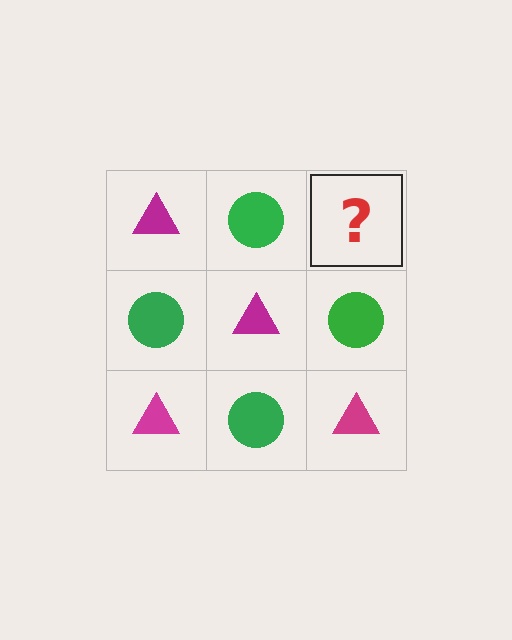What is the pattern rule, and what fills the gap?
The rule is that it alternates magenta triangle and green circle in a checkerboard pattern. The gap should be filled with a magenta triangle.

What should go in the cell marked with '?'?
The missing cell should contain a magenta triangle.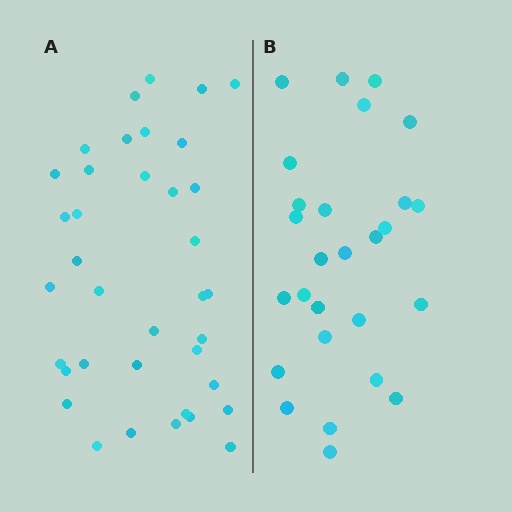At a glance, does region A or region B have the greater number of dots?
Region A (the left region) has more dots.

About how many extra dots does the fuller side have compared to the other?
Region A has roughly 10 or so more dots than region B.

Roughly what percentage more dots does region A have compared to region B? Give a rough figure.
About 35% more.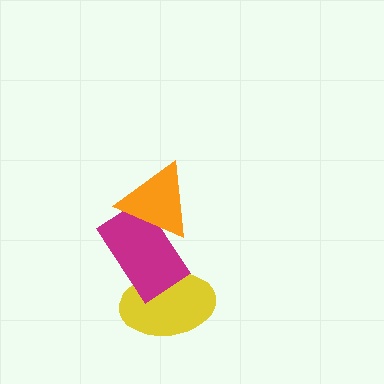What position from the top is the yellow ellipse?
The yellow ellipse is 3rd from the top.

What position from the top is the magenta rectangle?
The magenta rectangle is 2nd from the top.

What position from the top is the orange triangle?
The orange triangle is 1st from the top.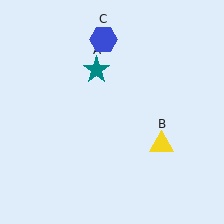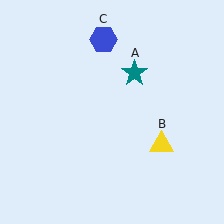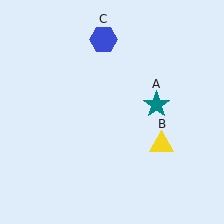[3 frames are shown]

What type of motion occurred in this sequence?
The teal star (object A) rotated clockwise around the center of the scene.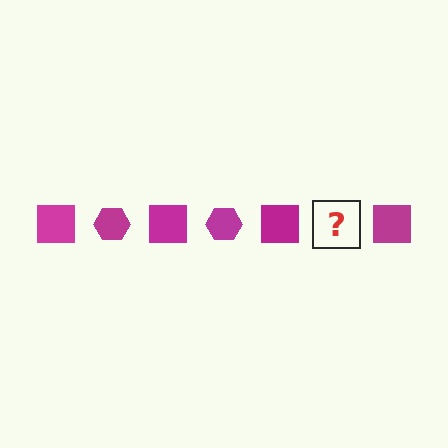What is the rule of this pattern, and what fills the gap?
The rule is that the pattern cycles through square, hexagon shapes in magenta. The gap should be filled with a magenta hexagon.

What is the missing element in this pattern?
The missing element is a magenta hexagon.